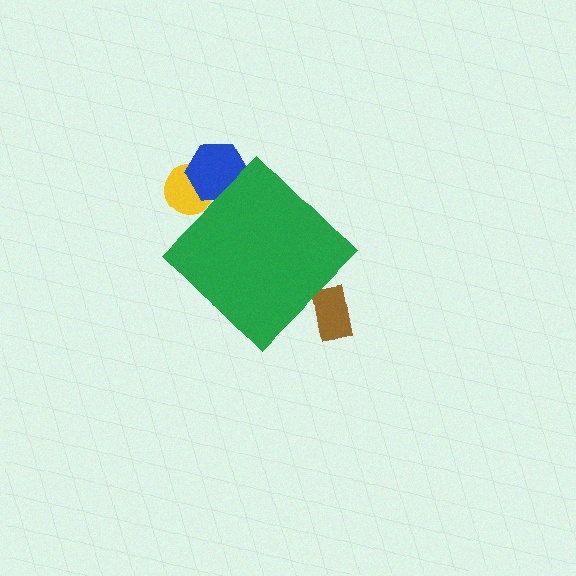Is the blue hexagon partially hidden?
Yes, the blue hexagon is partially hidden behind the green diamond.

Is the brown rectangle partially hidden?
Yes, the brown rectangle is partially hidden behind the green diamond.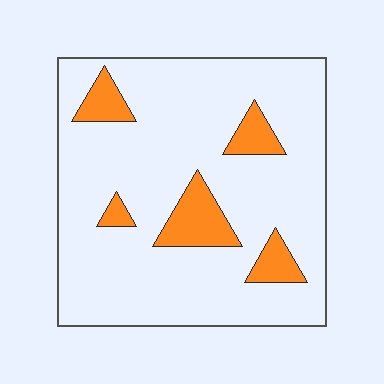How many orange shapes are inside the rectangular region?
5.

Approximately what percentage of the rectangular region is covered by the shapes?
Approximately 15%.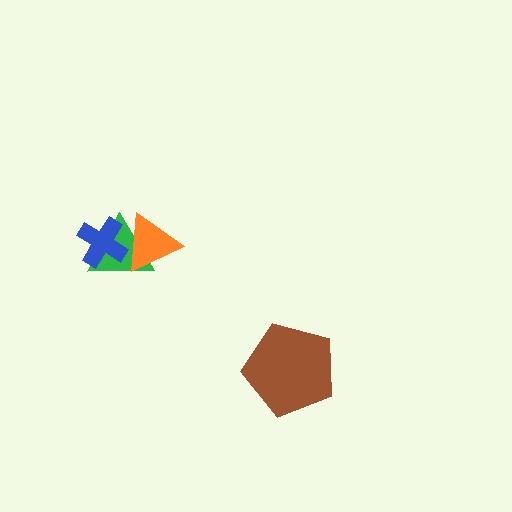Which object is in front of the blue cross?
The orange triangle is in front of the blue cross.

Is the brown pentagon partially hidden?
No, no other shape covers it.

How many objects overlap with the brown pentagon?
0 objects overlap with the brown pentagon.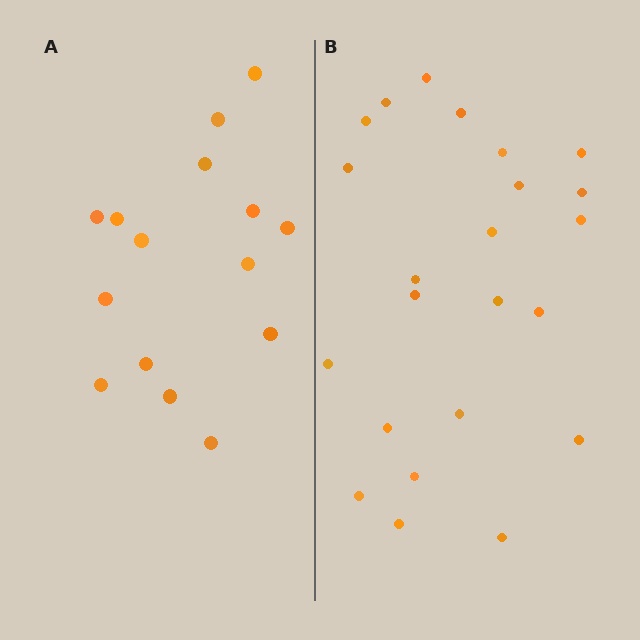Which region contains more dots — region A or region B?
Region B (the right region) has more dots.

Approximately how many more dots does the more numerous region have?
Region B has roughly 8 or so more dots than region A.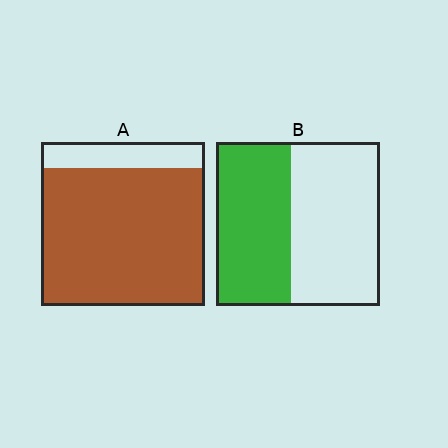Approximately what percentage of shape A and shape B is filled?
A is approximately 85% and B is approximately 45%.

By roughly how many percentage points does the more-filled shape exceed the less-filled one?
By roughly 40 percentage points (A over B).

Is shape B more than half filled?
No.